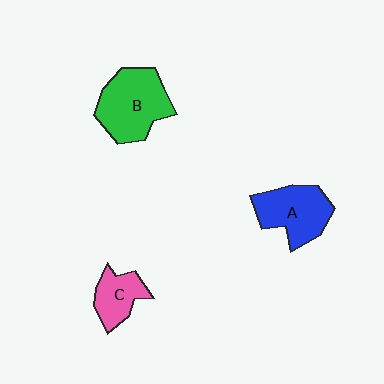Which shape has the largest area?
Shape B (green).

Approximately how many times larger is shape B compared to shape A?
Approximately 1.2 times.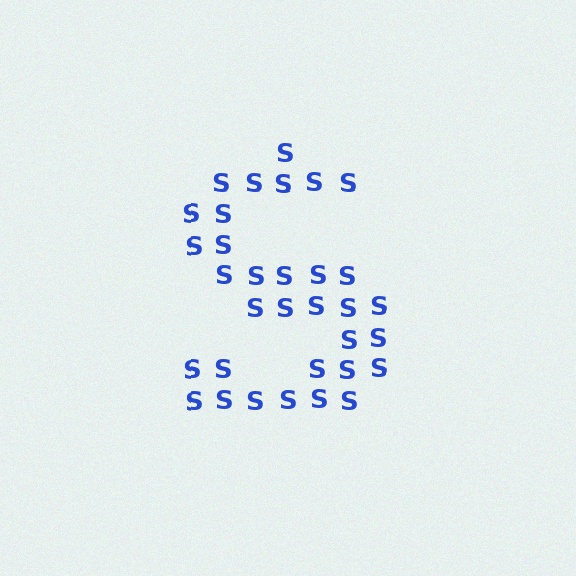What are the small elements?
The small elements are letter S's.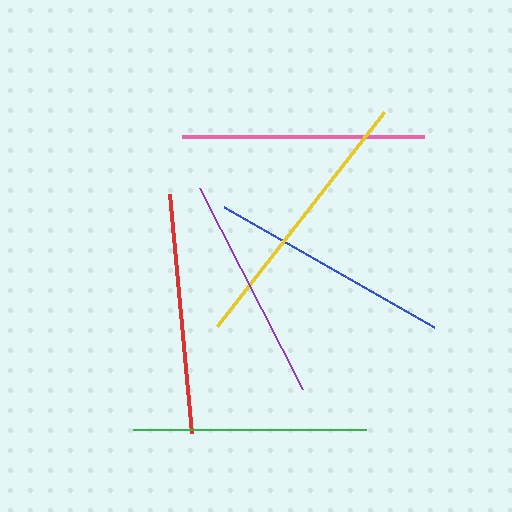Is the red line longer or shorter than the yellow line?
The yellow line is longer than the red line.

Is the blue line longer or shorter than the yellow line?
The yellow line is longer than the blue line.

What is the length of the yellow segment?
The yellow segment is approximately 272 pixels long.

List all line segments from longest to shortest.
From longest to shortest: yellow, pink, blue, red, green, purple.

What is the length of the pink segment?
The pink segment is approximately 243 pixels long.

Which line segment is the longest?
The yellow line is the longest at approximately 272 pixels.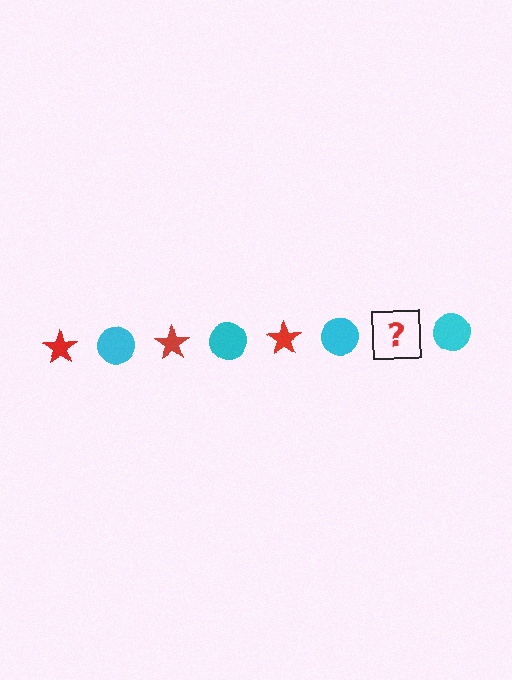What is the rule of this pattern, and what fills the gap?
The rule is that the pattern alternates between red star and cyan circle. The gap should be filled with a red star.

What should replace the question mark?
The question mark should be replaced with a red star.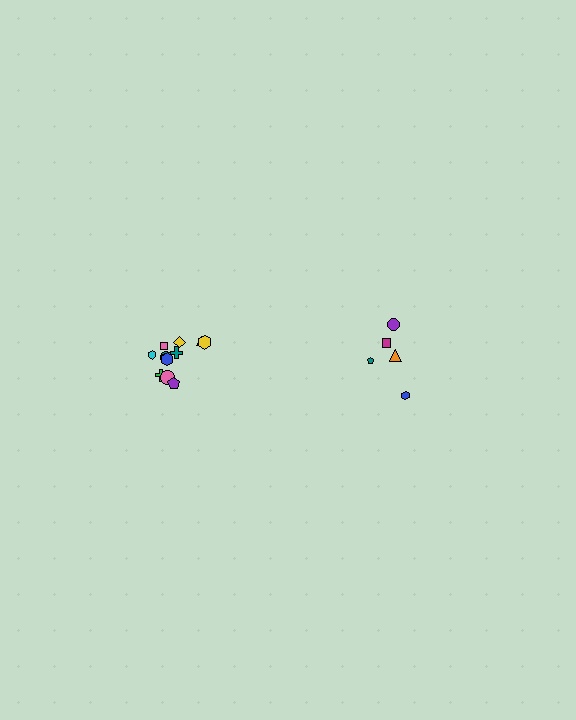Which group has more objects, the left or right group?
The left group.